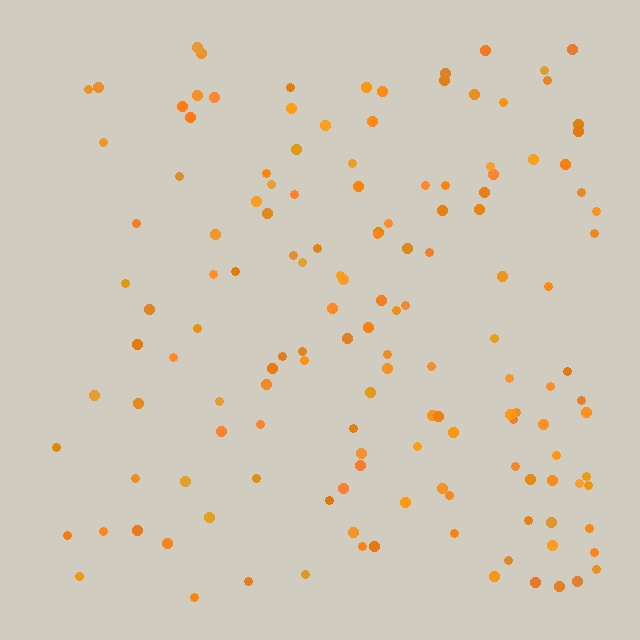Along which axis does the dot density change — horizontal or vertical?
Horizontal.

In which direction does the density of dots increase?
From left to right, with the right side densest.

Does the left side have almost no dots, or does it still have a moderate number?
Still a moderate number, just noticeably fewer than the right.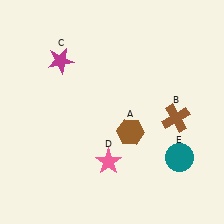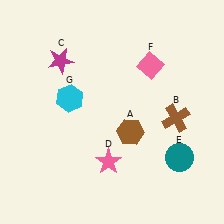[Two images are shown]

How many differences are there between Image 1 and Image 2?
There are 2 differences between the two images.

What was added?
A pink diamond (F), a cyan hexagon (G) were added in Image 2.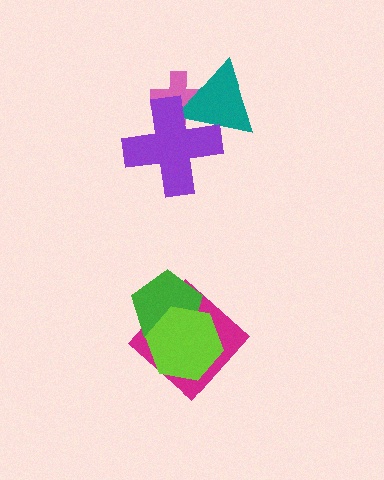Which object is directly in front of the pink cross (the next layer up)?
The teal triangle is directly in front of the pink cross.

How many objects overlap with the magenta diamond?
2 objects overlap with the magenta diamond.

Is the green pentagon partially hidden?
Yes, it is partially covered by another shape.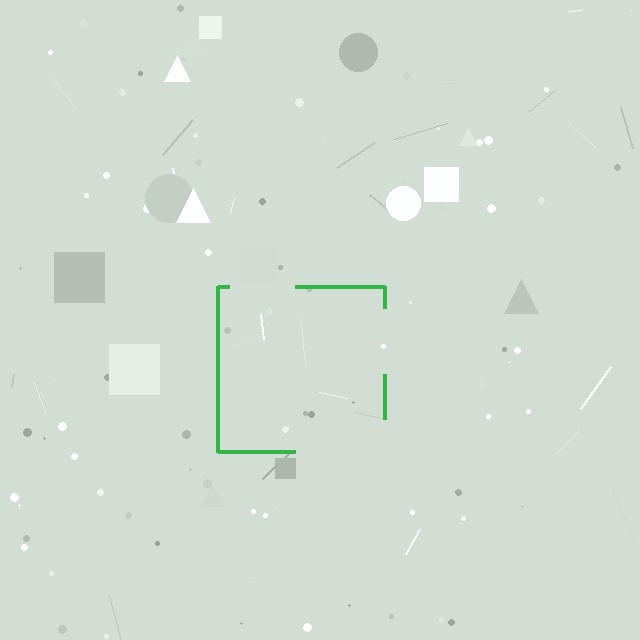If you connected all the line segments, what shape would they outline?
They would outline a square.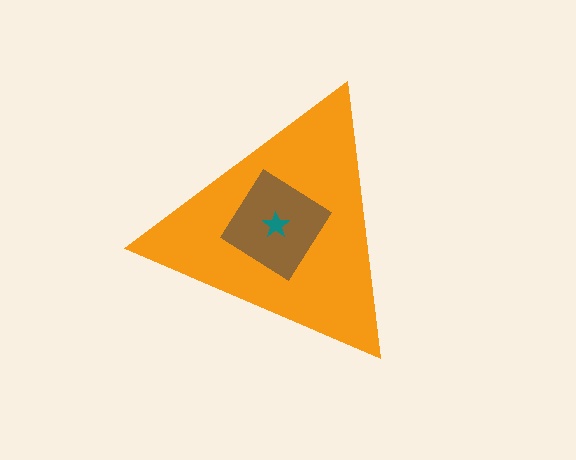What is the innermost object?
The teal star.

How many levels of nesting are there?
3.